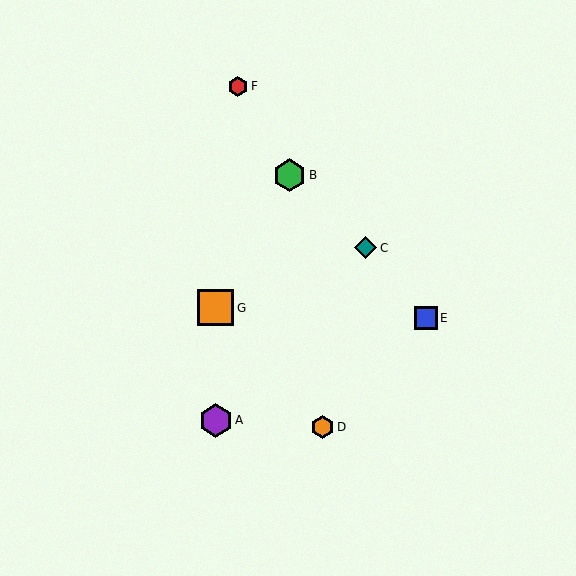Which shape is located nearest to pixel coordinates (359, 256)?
The teal diamond (labeled C) at (366, 248) is nearest to that location.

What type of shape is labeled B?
Shape B is a green hexagon.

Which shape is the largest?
The orange square (labeled G) is the largest.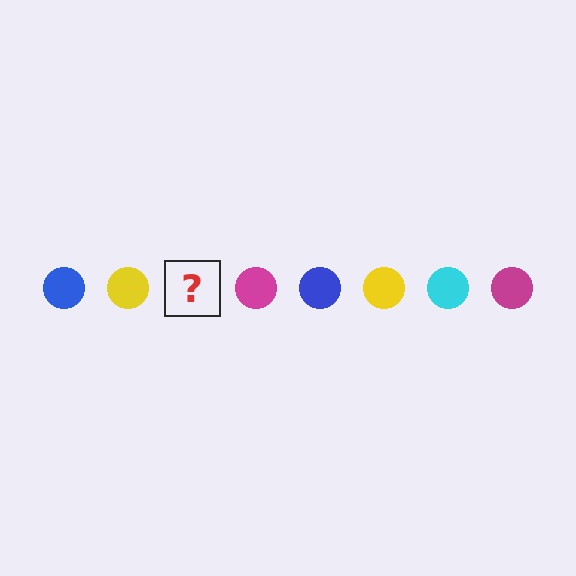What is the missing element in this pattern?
The missing element is a cyan circle.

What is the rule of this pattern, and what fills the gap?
The rule is that the pattern cycles through blue, yellow, cyan, magenta circles. The gap should be filled with a cyan circle.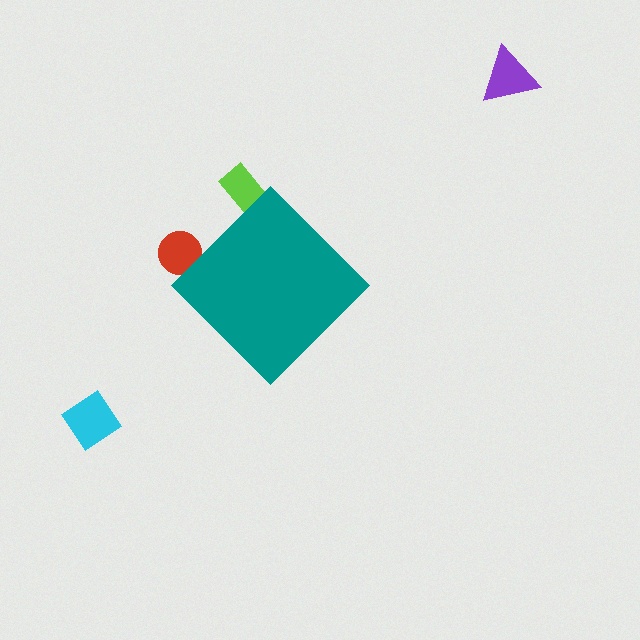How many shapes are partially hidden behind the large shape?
2 shapes are partially hidden.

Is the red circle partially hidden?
Yes, the red circle is partially hidden behind the teal diamond.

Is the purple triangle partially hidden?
No, the purple triangle is fully visible.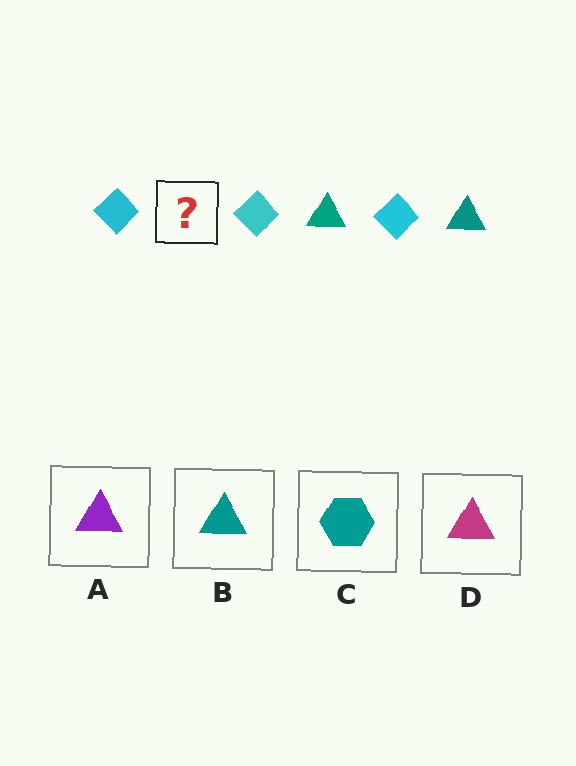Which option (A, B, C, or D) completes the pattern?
B.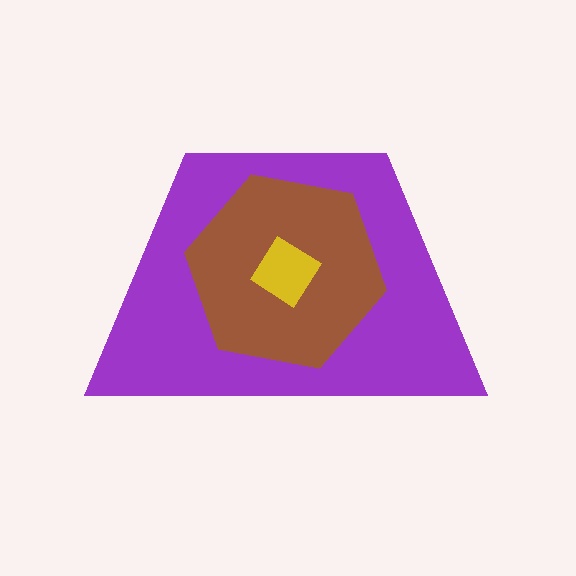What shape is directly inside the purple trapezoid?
The brown hexagon.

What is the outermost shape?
The purple trapezoid.